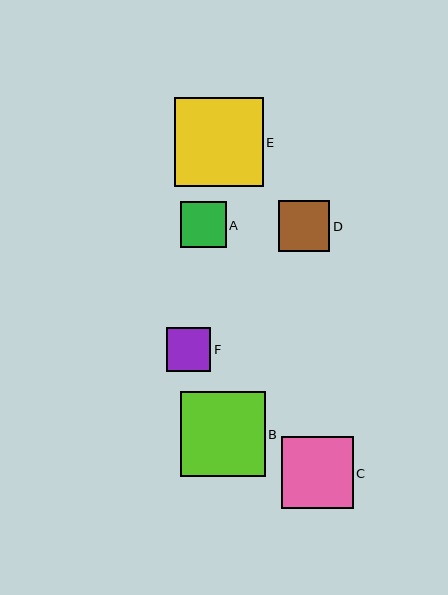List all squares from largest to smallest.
From largest to smallest: E, B, C, D, A, F.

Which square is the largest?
Square E is the largest with a size of approximately 89 pixels.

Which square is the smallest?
Square F is the smallest with a size of approximately 44 pixels.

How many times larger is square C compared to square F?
Square C is approximately 1.6 times the size of square F.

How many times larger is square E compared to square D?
Square E is approximately 1.7 times the size of square D.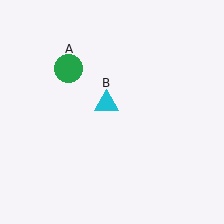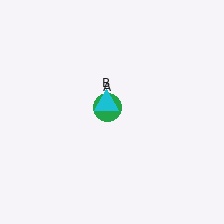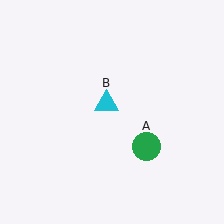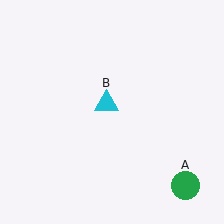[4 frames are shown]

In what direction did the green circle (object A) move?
The green circle (object A) moved down and to the right.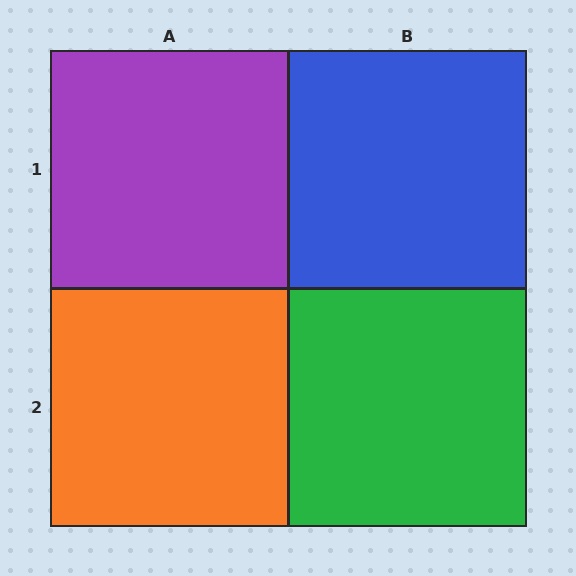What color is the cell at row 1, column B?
Blue.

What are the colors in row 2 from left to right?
Orange, green.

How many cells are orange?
1 cell is orange.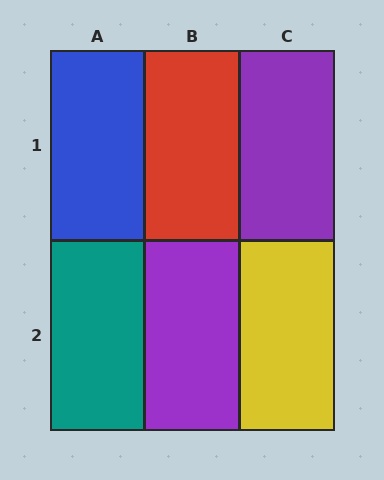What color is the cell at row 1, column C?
Purple.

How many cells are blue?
1 cell is blue.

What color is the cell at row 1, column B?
Red.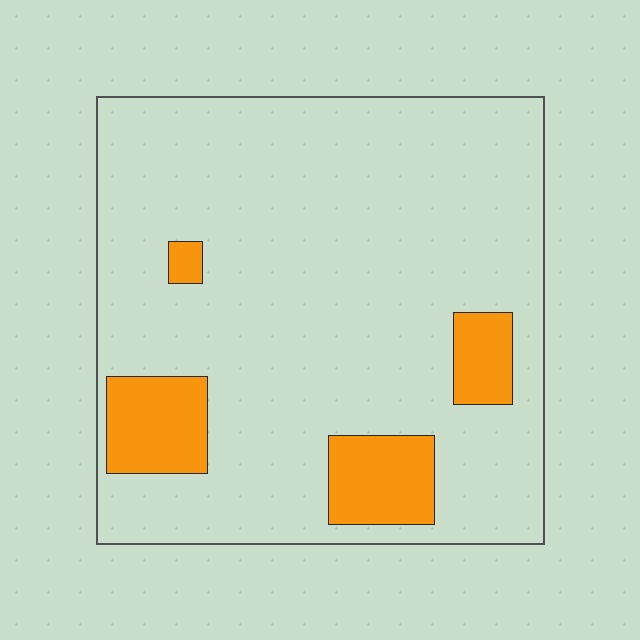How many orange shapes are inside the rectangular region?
4.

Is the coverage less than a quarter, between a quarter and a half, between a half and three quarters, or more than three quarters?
Less than a quarter.